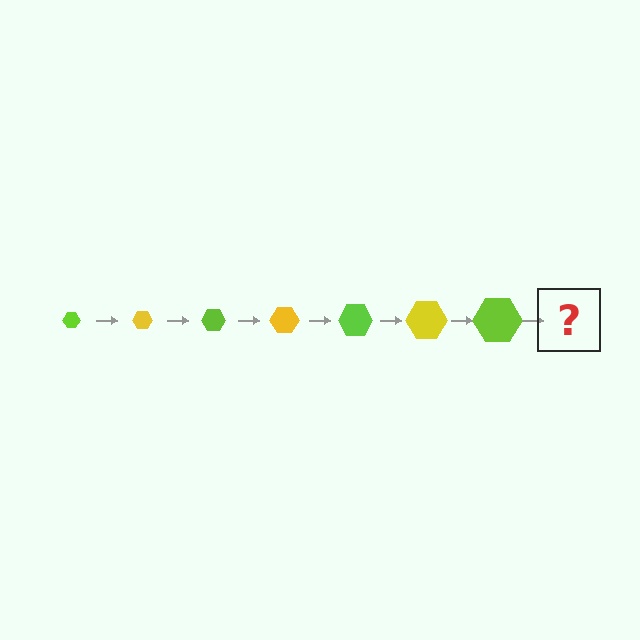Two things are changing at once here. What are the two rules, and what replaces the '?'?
The two rules are that the hexagon grows larger each step and the color cycles through lime and yellow. The '?' should be a yellow hexagon, larger than the previous one.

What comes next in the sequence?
The next element should be a yellow hexagon, larger than the previous one.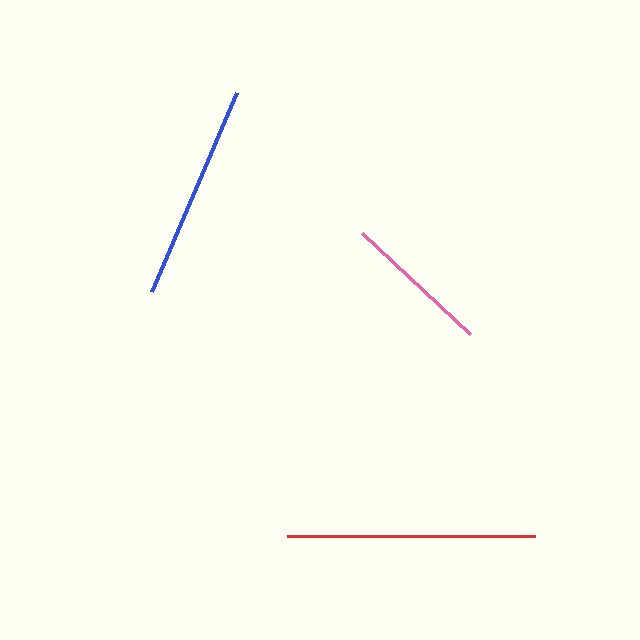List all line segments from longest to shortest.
From longest to shortest: red, blue, pink.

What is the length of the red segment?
The red segment is approximately 248 pixels long.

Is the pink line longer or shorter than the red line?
The red line is longer than the pink line.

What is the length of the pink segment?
The pink segment is approximately 148 pixels long.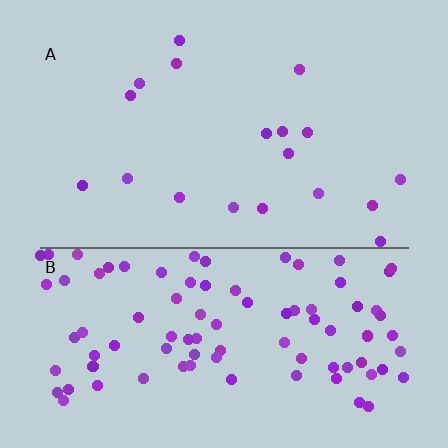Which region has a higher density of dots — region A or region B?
B (the bottom).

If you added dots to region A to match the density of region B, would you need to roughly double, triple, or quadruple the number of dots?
Approximately quadruple.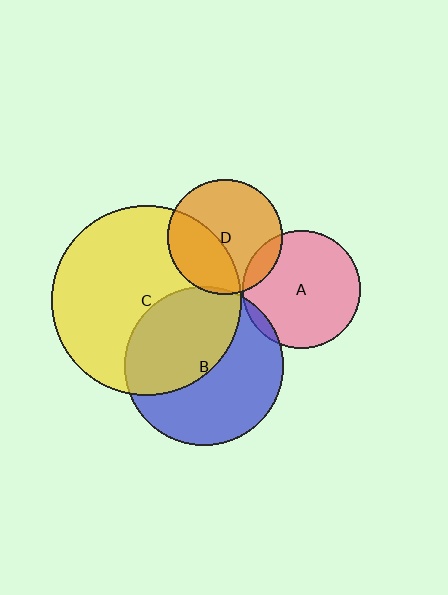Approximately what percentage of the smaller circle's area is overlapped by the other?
Approximately 40%.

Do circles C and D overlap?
Yes.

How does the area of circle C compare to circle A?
Approximately 2.6 times.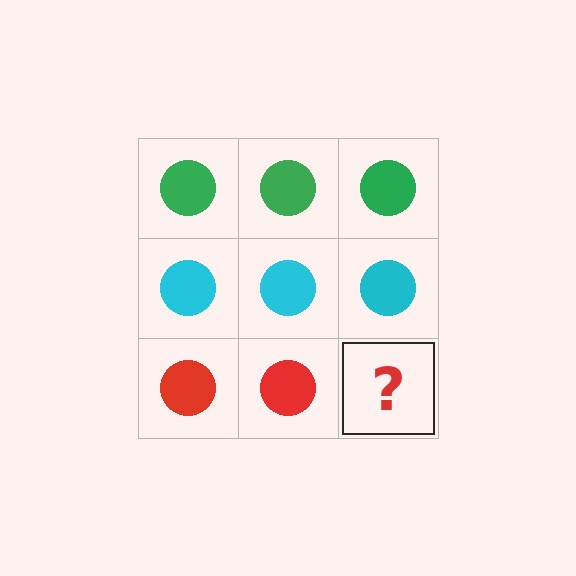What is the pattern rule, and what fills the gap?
The rule is that each row has a consistent color. The gap should be filled with a red circle.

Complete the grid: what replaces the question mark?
The question mark should be replaced with a red circle.